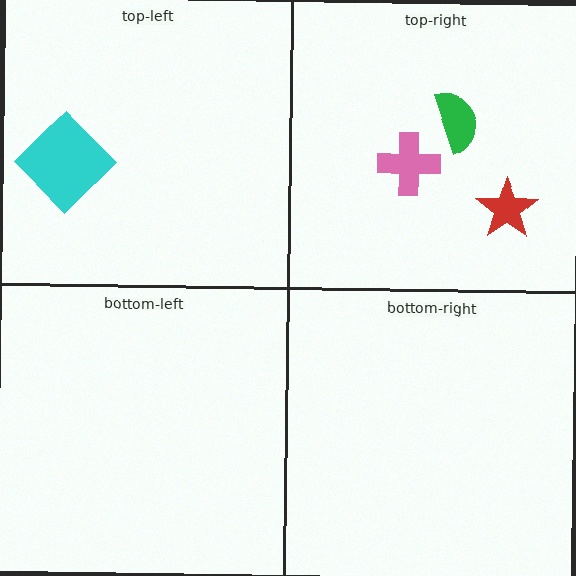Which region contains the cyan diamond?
The top-left region.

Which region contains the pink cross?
The top-right region.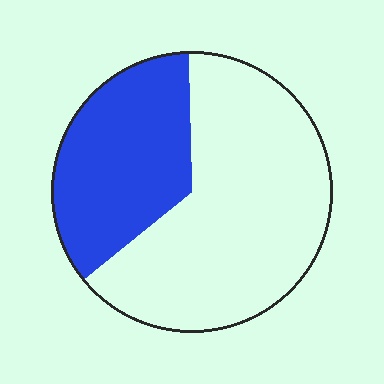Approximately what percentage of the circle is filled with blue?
Approximately 35%.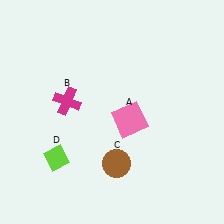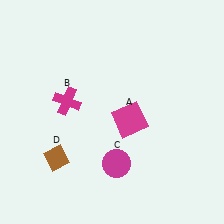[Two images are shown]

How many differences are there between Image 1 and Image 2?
There are 3 differences between the two images.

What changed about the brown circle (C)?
In Image 1, C is brown. In Image 2, it changed to magenta.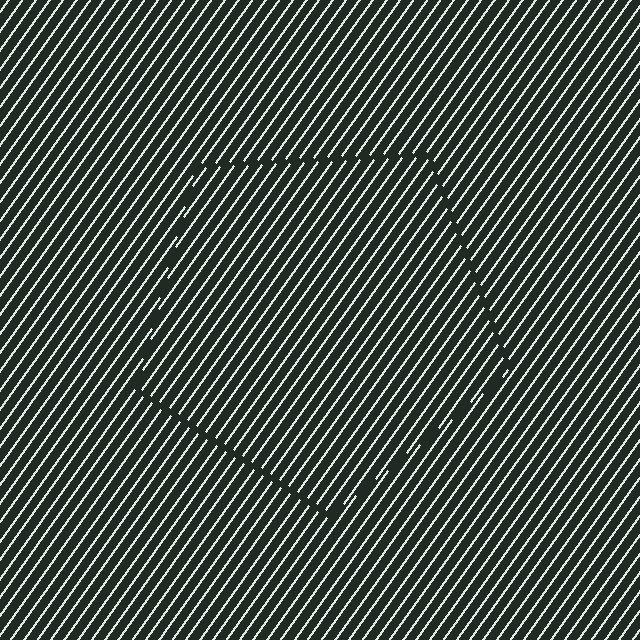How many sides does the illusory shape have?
5 sides — the line-ends trace a pentagon.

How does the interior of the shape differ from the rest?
The interior of the shape contains the same grating, shifted by half a period — the contour is defined by the phase discontinuity where line-ends from the inner and outer gratings abut.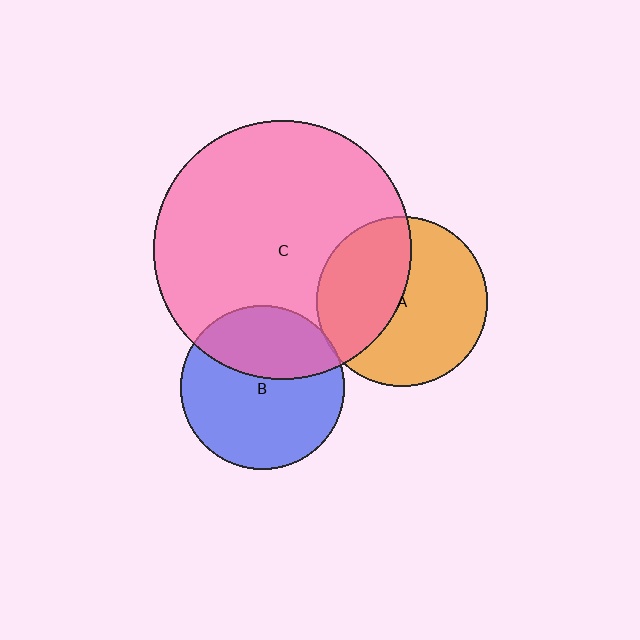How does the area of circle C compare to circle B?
Approximately 2.5 times.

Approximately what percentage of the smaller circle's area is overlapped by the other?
Approximately 45%.